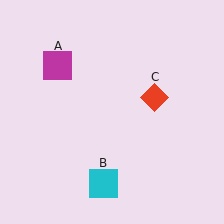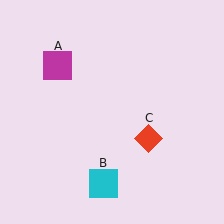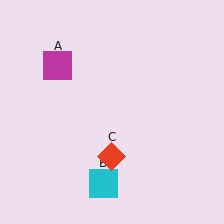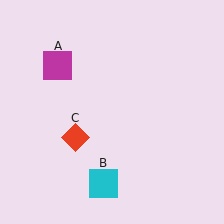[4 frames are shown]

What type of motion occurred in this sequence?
The red diamond (object C) rotated clockwise around the center of the scene.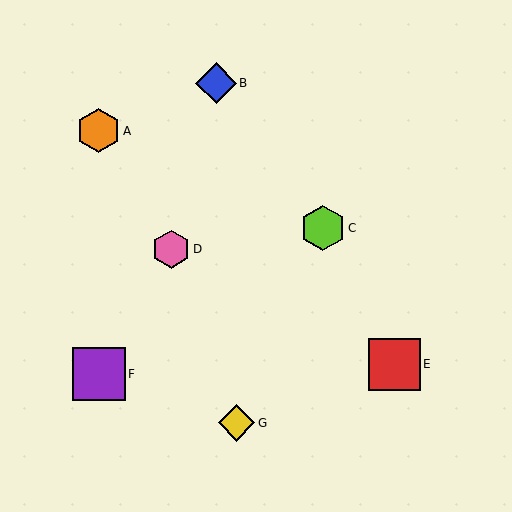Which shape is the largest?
The purple square (labeled F) is the largest.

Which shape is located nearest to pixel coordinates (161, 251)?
The pink hexagon (labeled D) at (171, 249) is nearest to that location.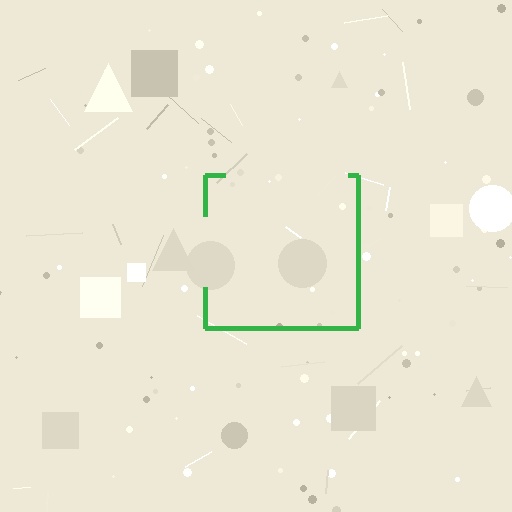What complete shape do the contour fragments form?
The contour fragments form a square.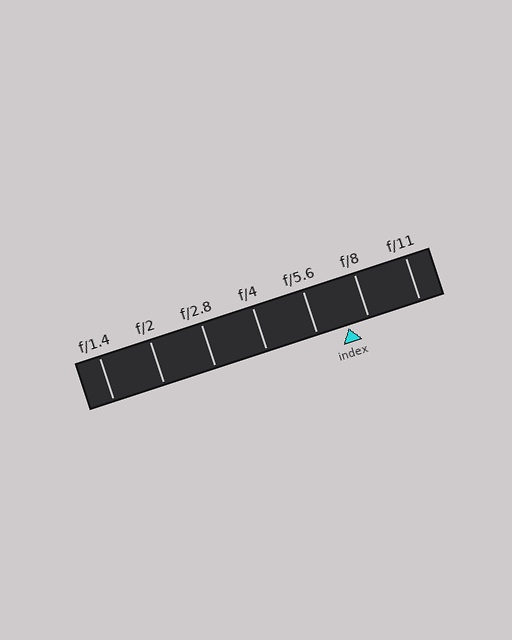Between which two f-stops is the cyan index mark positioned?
The index mark is between f/5.6 and f/8.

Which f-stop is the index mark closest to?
The index mark is closest to f/8.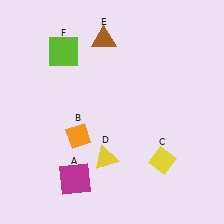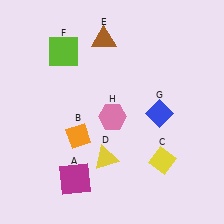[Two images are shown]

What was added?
A blue diamond (G), a pink hexagon (H) were added in Image 2.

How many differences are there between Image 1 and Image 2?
There are 2 differences between the two images.